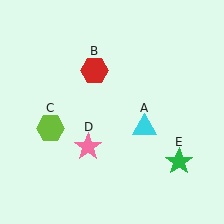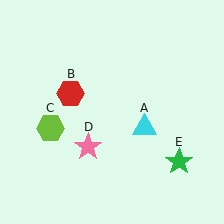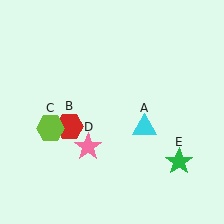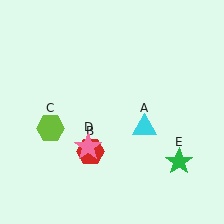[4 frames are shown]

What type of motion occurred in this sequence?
The red hexagon (object B) rotated counterclockwise around the center of the scene.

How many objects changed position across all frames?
1 object changed position: red hexagon (object B).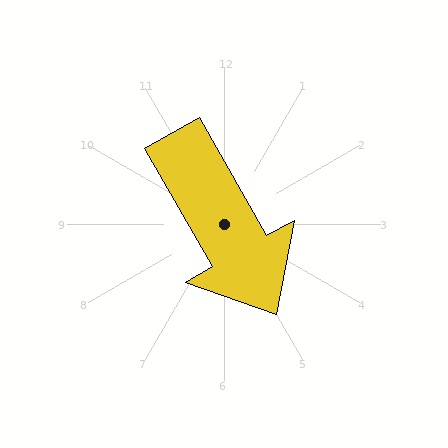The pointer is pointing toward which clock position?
Roughly 5 o'clock.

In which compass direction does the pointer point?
Southeast.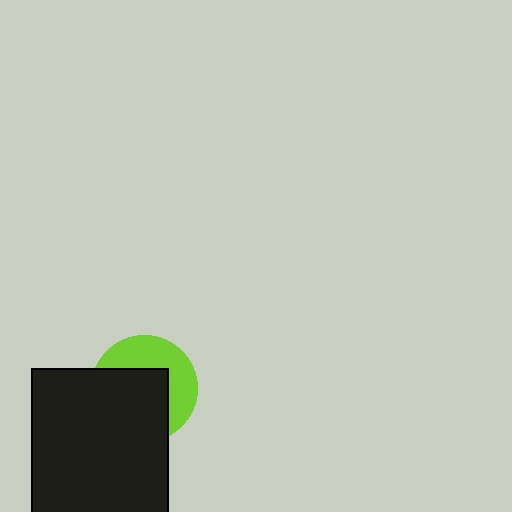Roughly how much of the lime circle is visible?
A small part of it is visible (roughly 43%).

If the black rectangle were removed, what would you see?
You would see the complete lime circle.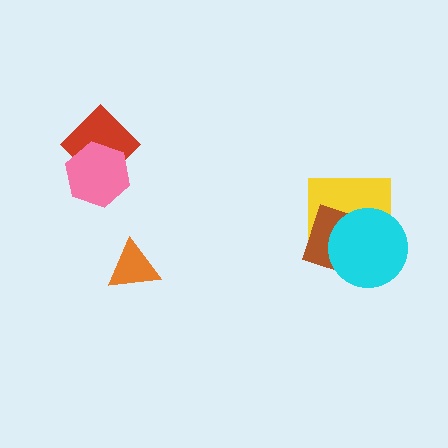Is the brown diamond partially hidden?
Yes, it is partially covered by another shape.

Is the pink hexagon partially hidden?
No, no other shape covers it.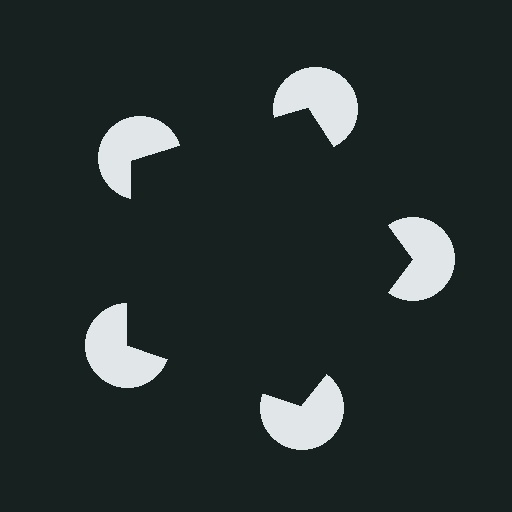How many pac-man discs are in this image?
There are 5 — one at each vertex of the illusory pentagon.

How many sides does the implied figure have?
5 sides.